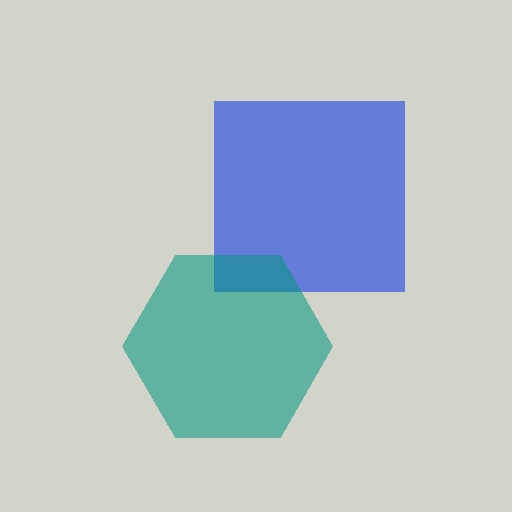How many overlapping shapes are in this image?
There are 2 overlapping shapes in the image.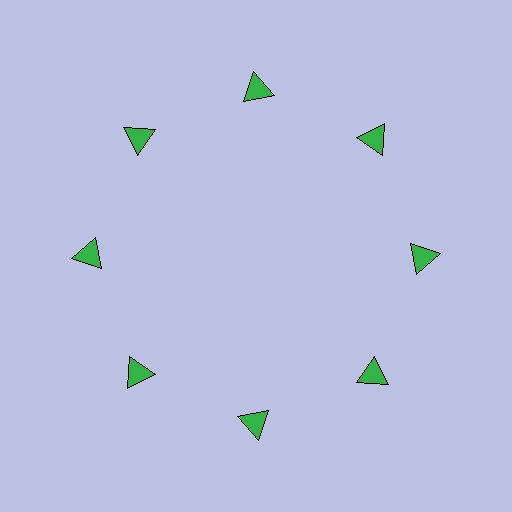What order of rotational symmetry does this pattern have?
This pattern has 8-fold rotational symmetry.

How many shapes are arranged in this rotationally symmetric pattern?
There are 8 shapes, arranged in 8 groups of 1.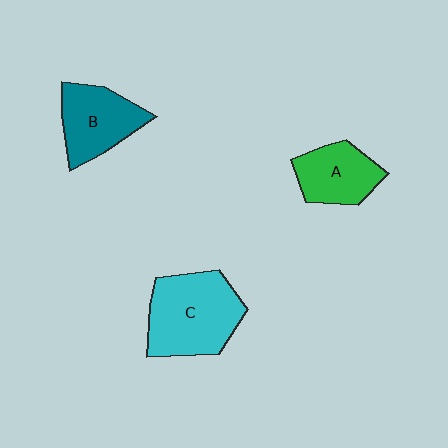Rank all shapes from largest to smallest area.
From largest to smallest: C (cyan), B (teal), A (green).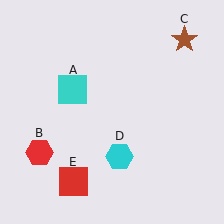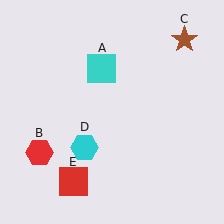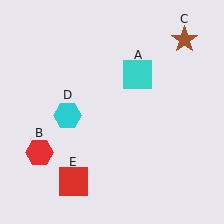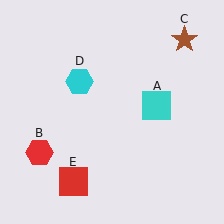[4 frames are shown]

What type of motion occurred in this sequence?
The cyan square (object A), cyan hexagon (object D) rotated clockwise around the center of the scene.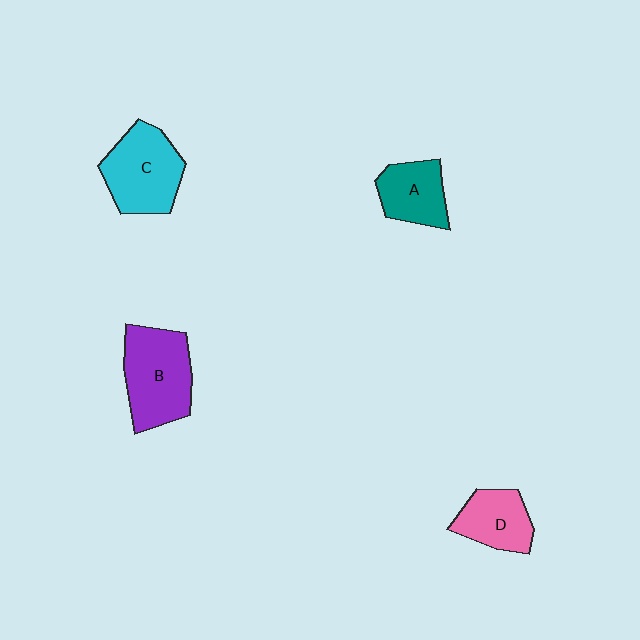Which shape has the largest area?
Shape B (purple).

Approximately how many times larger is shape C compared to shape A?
Approximately 1.4 times.